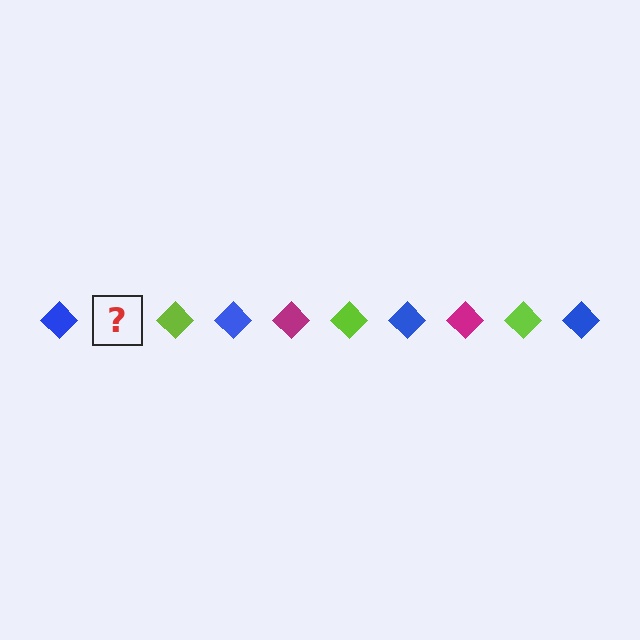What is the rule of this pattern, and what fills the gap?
The rule is that the pattern cycles through blue, magenta, lime diamonds. The gap should be filled with a magenta diamond.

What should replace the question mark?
The question mark should be replaced with a magenta diamond.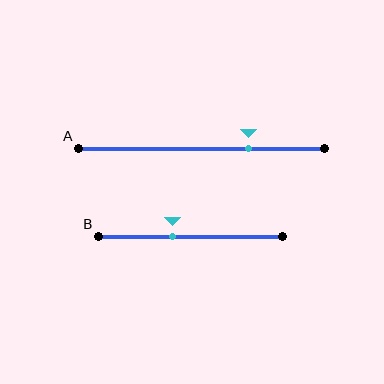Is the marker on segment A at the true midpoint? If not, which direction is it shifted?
No, the marker on segment A is shifted to the right by about 19% of the segment length.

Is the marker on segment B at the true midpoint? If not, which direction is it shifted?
No, the marker on segment B is shifted to the left by about 10% of the segment length.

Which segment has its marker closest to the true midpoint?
Segment B has its marker closest to the true midpoint.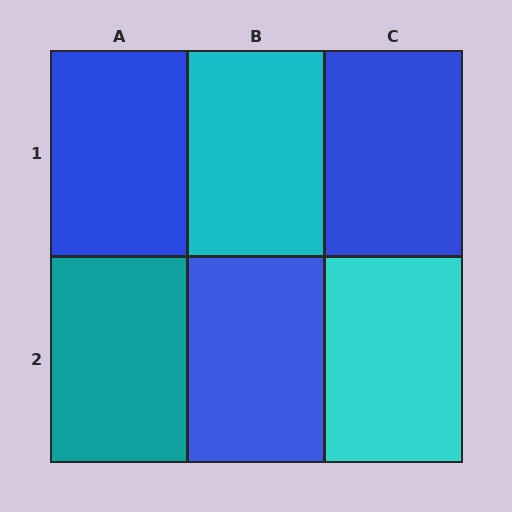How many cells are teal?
1 cell is teal.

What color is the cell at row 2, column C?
Cyan.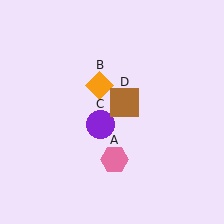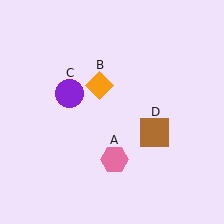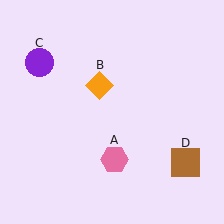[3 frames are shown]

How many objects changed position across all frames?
2 objects changed position: purple circle (object C), brown square (object D).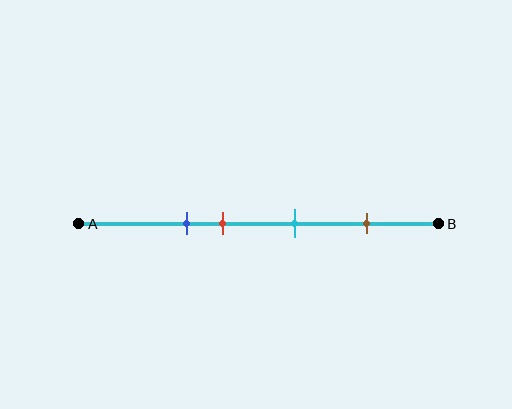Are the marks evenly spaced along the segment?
No, the marks are not evenly spaced.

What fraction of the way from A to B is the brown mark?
The brown mark is approximately 80% (0.8) of the way from A to B.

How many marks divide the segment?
There are 4 marks dividing the segment.